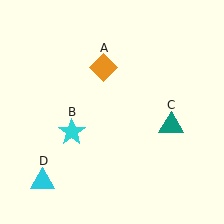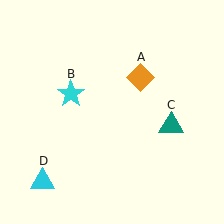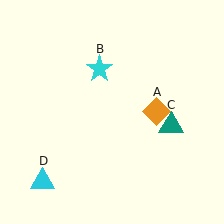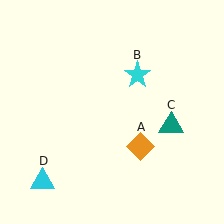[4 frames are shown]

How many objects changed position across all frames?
2 objects changed position: orange diamond (object A), cyan star (object B).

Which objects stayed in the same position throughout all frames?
Teal triangle (object C) and cyan triangle (object D) remained stationary.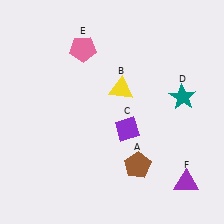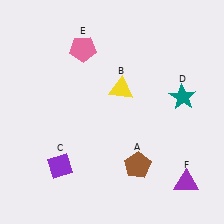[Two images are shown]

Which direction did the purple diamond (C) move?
The purple diamond (C) moved left.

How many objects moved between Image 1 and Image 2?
1 object moved between the two images.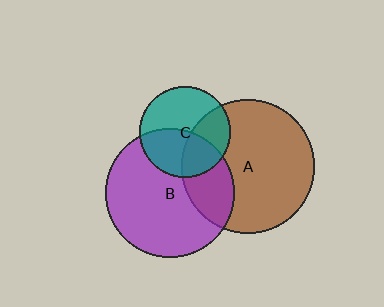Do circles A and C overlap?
Yes.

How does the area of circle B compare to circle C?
Approximately 2.0 times.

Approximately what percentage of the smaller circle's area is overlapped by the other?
Approximately 35%.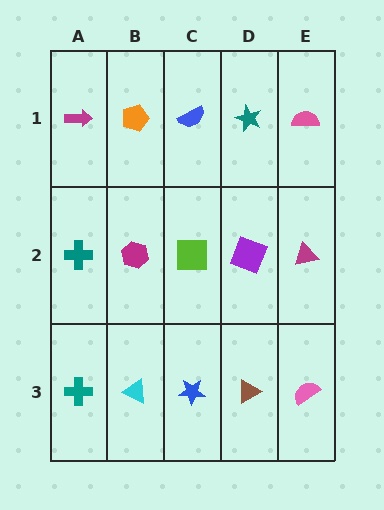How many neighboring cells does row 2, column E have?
3.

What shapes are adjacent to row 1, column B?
A magenta hexagon (row 2, column B), a magenta arrow (row 1, column A), a blue semicircle (row 1, column C).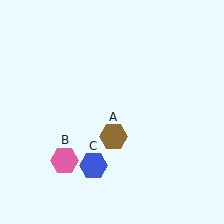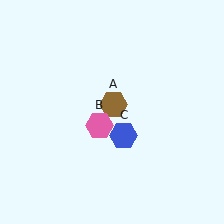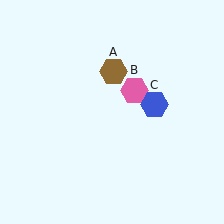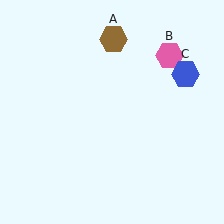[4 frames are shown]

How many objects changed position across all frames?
3 objects changed position: brown hexagon (object A), pink hexagon (object B), blue hexagon (object C).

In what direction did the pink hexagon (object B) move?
The pink hexagon (object B) moved up and to the right.